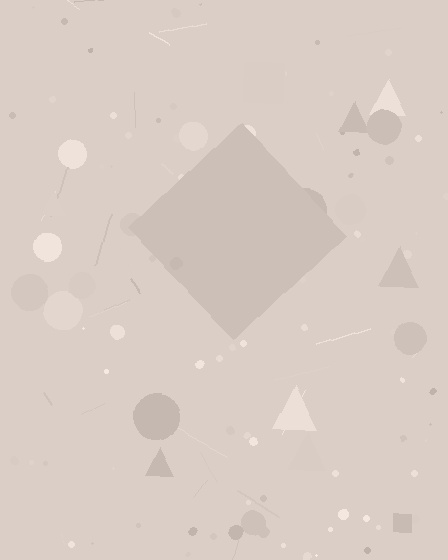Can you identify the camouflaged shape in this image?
The camouflaged shape is a diamond.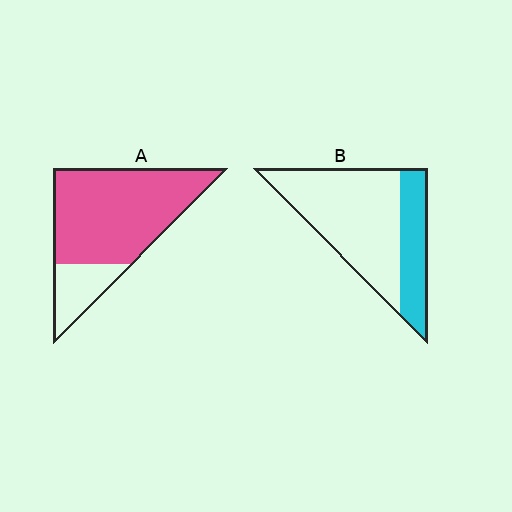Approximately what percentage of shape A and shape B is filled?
A is approximately 80% and B is approximately 30%.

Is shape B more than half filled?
No.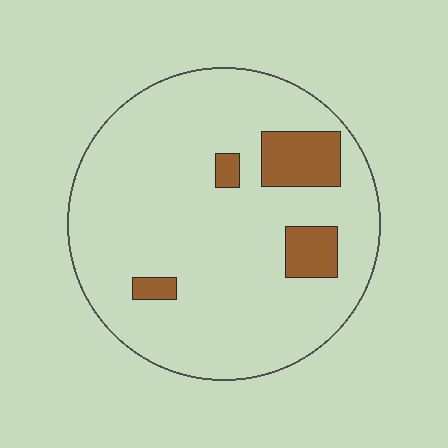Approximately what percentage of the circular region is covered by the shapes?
Approximately 10%.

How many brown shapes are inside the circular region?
4.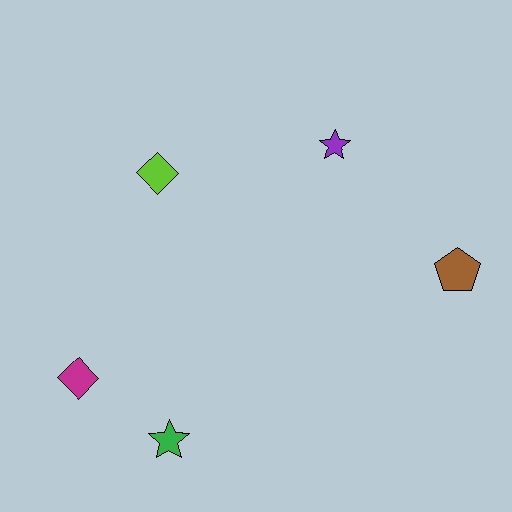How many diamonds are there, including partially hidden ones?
There are 2 diamonds.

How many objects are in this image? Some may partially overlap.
There are 5 objects.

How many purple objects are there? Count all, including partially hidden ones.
There is 1 purple object.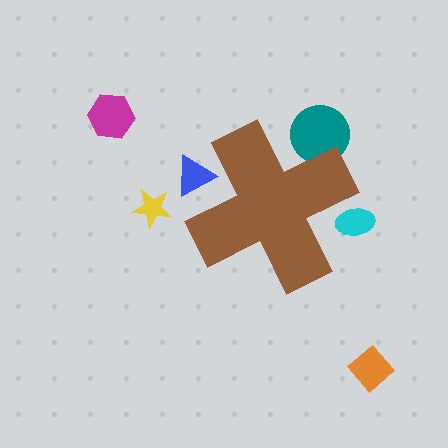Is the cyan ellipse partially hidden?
Yes, the cyan ellipse is partially hidden behind the brown cross.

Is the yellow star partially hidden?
No, the yellow star is fully visible.